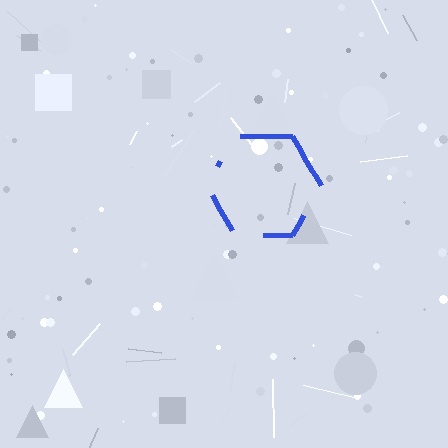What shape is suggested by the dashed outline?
The dashed outline suggests a hexagon.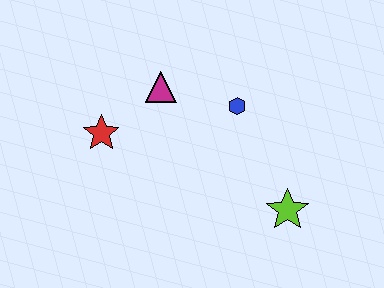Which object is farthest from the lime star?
The red star is farthest from the lime star.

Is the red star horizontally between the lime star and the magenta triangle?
No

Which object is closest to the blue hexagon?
The magenta triangle is closest to the blue hexagon.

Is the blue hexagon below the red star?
No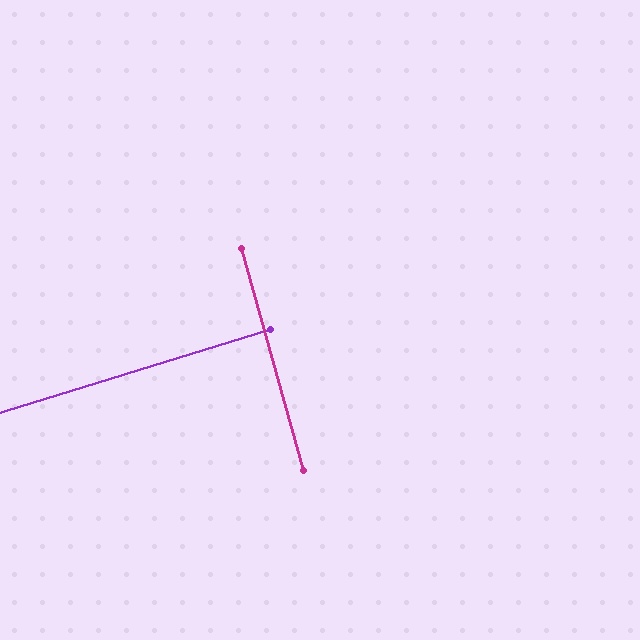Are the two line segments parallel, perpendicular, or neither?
Perpendicular — they meet at approximately 89°.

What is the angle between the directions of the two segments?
Approximately 89 degrees.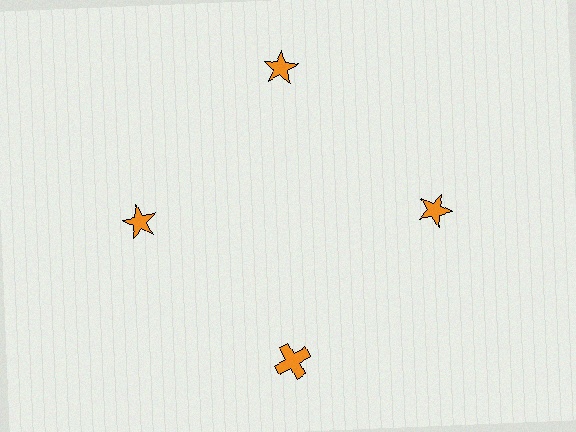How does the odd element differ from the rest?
It has a different shape: cross instead of star.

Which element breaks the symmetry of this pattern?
The orange cross at roughly the 6 o'clock position breaks the symmetry. All other shapes are orange stars.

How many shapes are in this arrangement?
There are 4 shapes arranged in a ring pattern.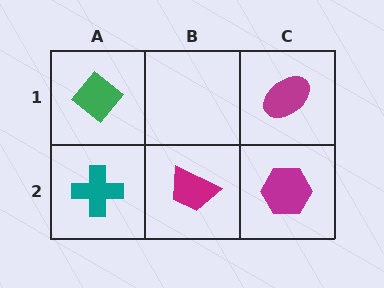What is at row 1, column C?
A magenta ellipse.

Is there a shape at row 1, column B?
No, that cell is empty.